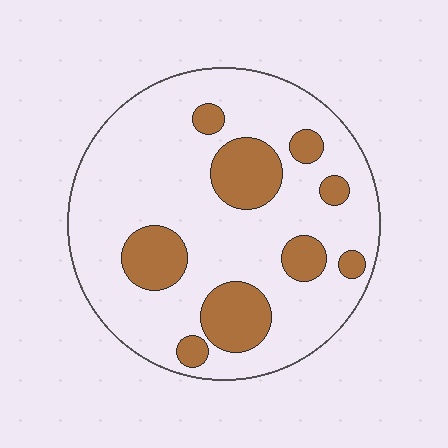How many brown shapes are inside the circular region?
9.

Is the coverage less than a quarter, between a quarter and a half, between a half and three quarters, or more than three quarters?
Less than a quarter.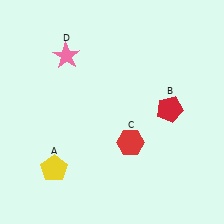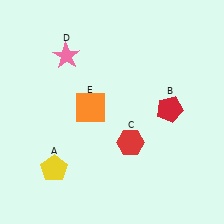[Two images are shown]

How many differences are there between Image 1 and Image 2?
There is 1 difference between the two images.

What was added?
An orange square (E) was added in Image 2.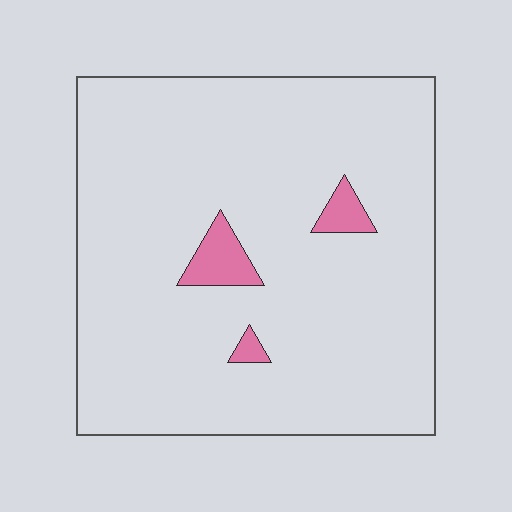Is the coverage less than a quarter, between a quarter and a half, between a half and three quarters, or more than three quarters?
Less than a quarter.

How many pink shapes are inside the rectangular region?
3.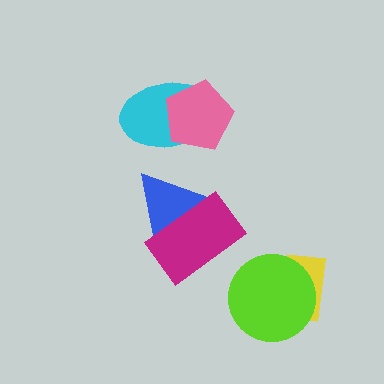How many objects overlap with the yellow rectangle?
1 object overlaps with the yellow rectangle.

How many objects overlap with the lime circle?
1 object overlaps with the lime circle.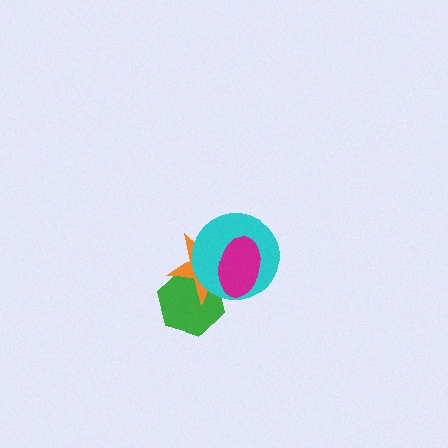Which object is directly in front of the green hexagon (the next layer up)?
The orange star is directly in front of the green hexagon.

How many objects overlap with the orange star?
3 objects overlap with the orange star.